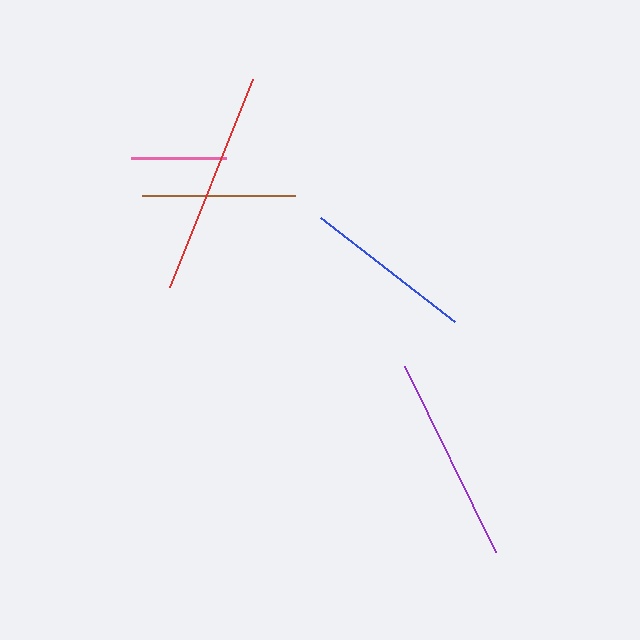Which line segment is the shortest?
The pink line is the shortest at approximately 94 pixels.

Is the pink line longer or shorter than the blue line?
The blue line is longer than the pink line.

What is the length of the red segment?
The red segment is approximately 225 pixels long.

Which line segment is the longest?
The red line is the longest at approximately 225 pixels.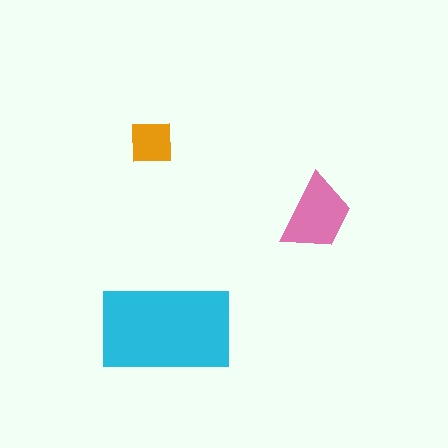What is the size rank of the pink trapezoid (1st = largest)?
2nd.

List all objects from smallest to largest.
The orange square, the pink trapezoid, the cyan rectangle.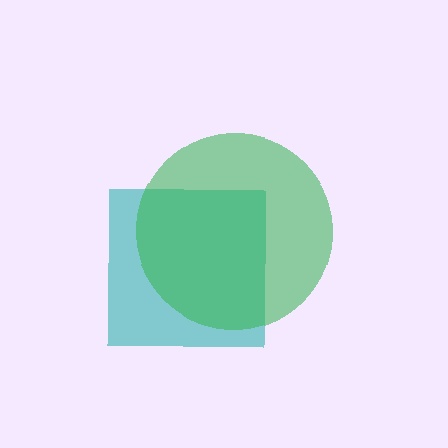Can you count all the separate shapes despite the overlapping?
Yes, there are 2 separate shapes.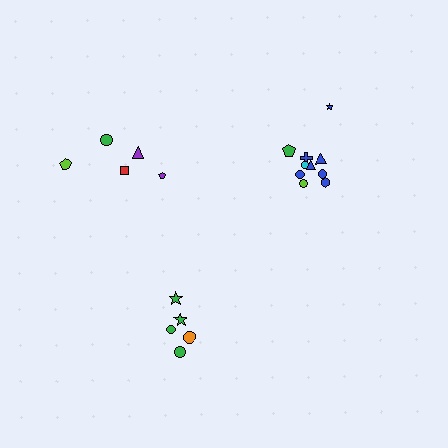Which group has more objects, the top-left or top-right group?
The top-right group.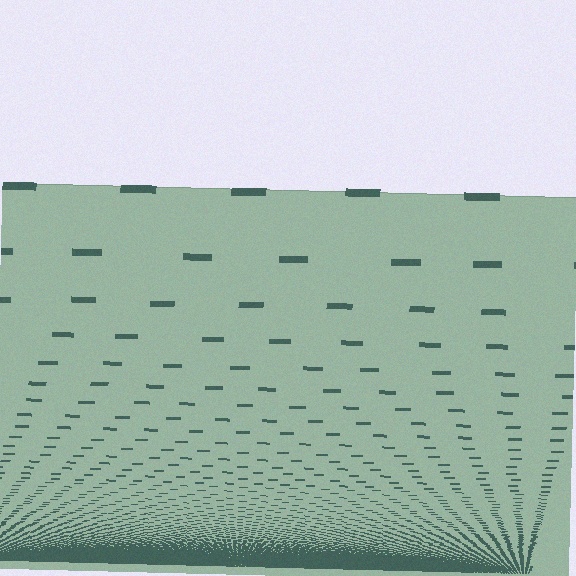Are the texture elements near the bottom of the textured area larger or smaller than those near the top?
Smaller. The gradient is inverted — elements near the bottom are smaller and denser.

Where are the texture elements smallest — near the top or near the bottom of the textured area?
Near the bottom.